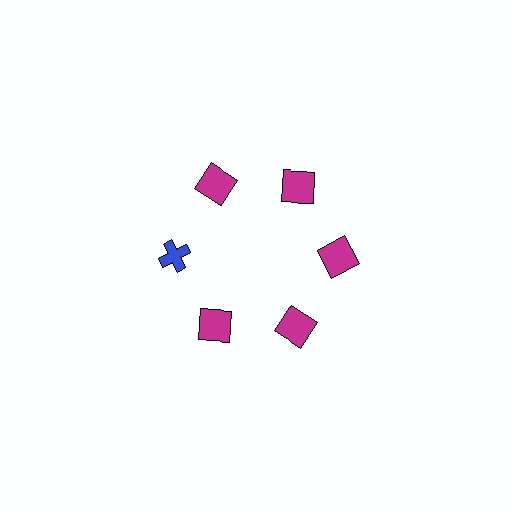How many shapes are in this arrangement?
There are 6 shapes arranged in a ring pattern.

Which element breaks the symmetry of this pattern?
The blue cross at roughly the 9 o'clock position breaks the symmetry. All other shapes are magenta squares.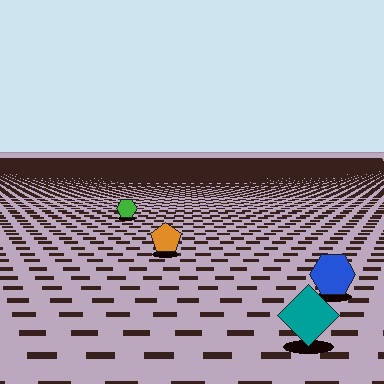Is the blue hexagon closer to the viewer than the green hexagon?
Yes. The blue hexagon is closer — you can tell from the texture gradient: the ground texture is coarser near it.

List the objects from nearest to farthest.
From nearest to farthest: the teal diamond, the blue hexagon, the orange pentagon, the green hexagon.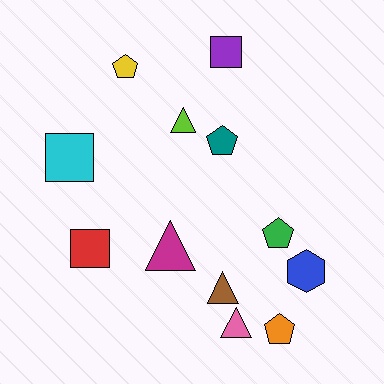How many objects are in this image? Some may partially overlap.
There are 12 objects.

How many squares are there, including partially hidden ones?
There are 3 squares.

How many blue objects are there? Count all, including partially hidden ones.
There is 1 blue object.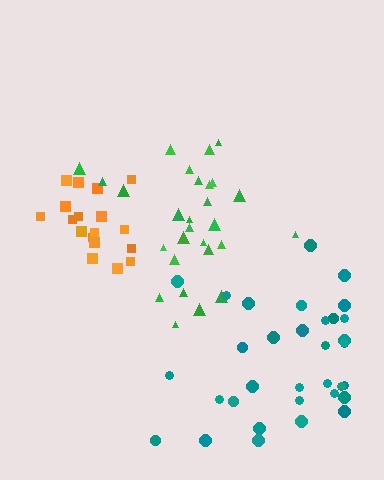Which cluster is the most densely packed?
Orange.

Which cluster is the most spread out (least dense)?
Green.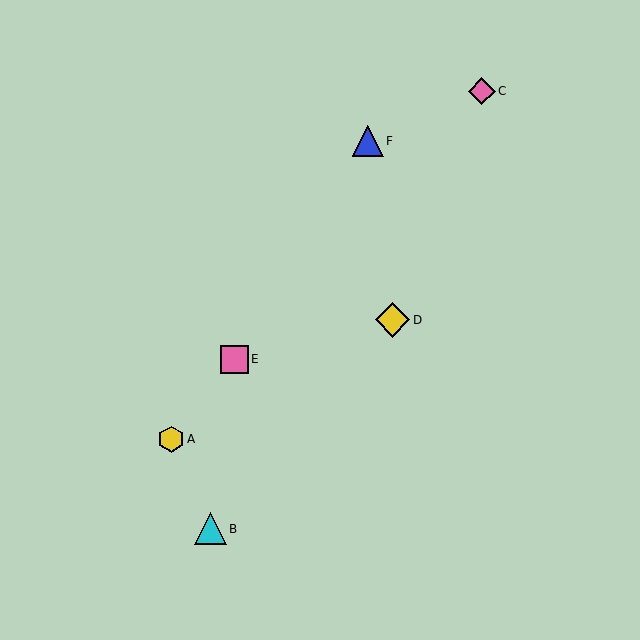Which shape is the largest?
The yellow diamond (labeled D) is the largest.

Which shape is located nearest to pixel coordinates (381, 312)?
The yellow diamond (labeled D) at (392, 320) is nearest to that location.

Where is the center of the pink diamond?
The center of the pink diamond is at (482, 91).